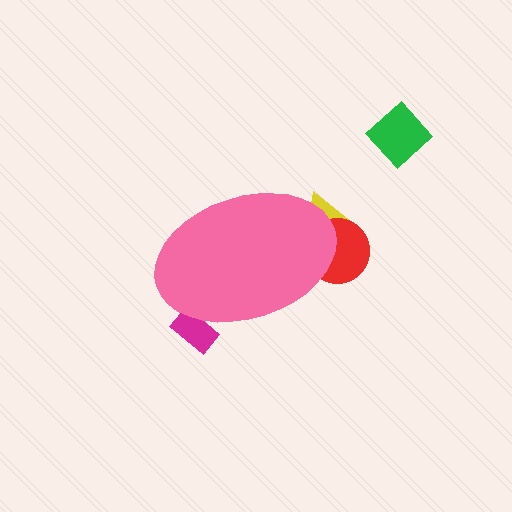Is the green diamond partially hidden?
No, the green diamond is fully visible.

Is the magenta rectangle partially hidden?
Yes, the magenta rectangle is partially hidden behind the pink ellipse.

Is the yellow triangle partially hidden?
Yes, the yellow triangle is partially hidden behind the pink ellipse.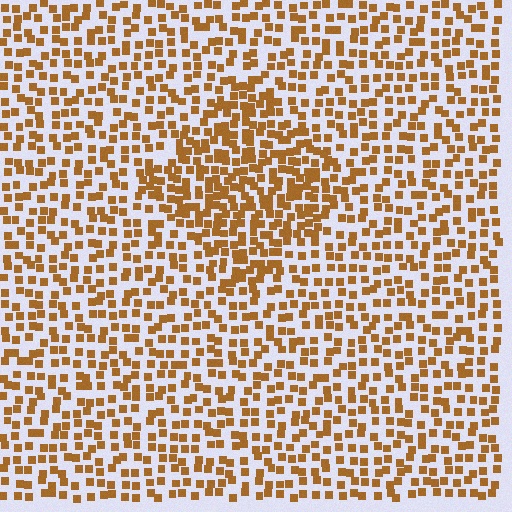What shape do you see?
I see a diamond.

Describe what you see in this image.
The image contains small brown elements arranged at two different densities. A diamond-shaped region is visible where the elements are more densely packed than the surrounding area.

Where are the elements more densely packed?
The elements are more densely packed inside the diamond boundary.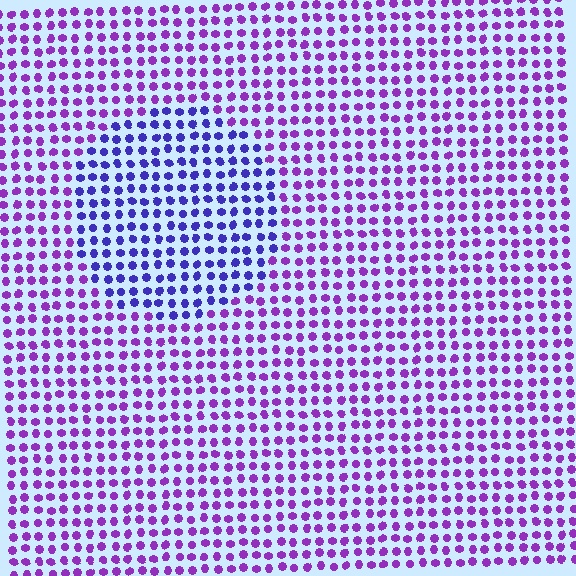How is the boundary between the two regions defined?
The boundary is defined purely by a slight shift in hue (about 36 degrees). Spacing, size, and orientation are identical on both sides.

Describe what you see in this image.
The image is filled with small purple elements in a uniform arrangement. A circle-shaped region is visible where the elements are tinted to a slightly different hue, forming a subtle color boundary.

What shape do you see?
I see a circle.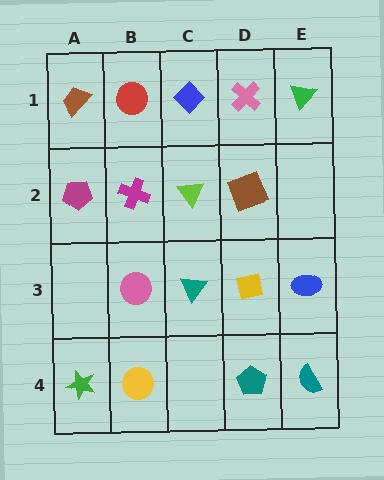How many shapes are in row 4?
4 shapes.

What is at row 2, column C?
A lime triangle.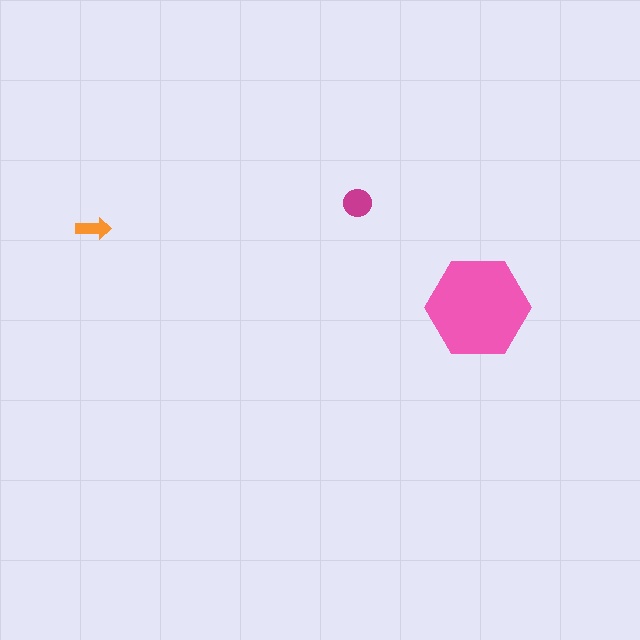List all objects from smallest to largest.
The orange arrow, the magenta circle, the pink hexagon.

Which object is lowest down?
The pink hexagon is bottommost.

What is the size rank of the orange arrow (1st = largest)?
3rd.